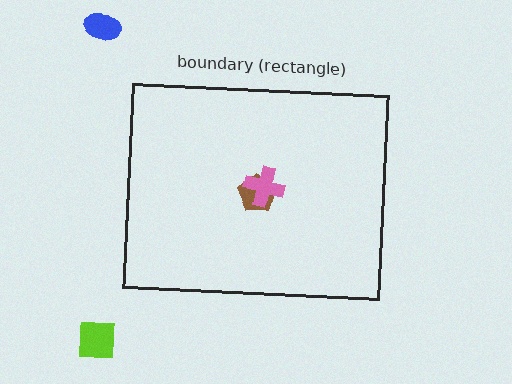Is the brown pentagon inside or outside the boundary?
Inside.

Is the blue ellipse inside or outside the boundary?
Outside.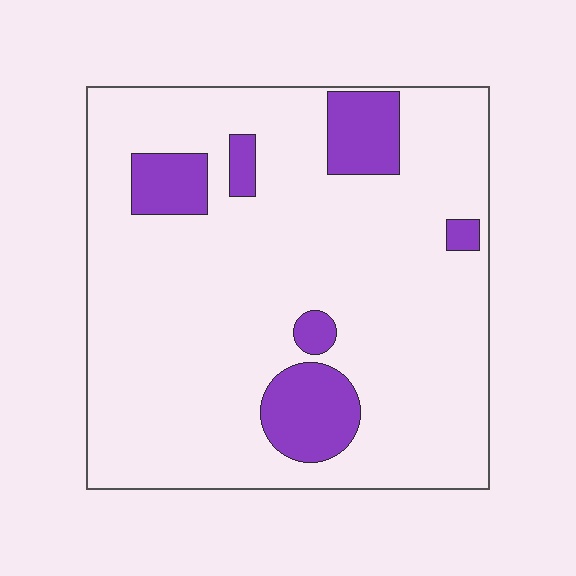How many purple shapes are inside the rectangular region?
6.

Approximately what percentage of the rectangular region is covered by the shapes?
Approximately 15%.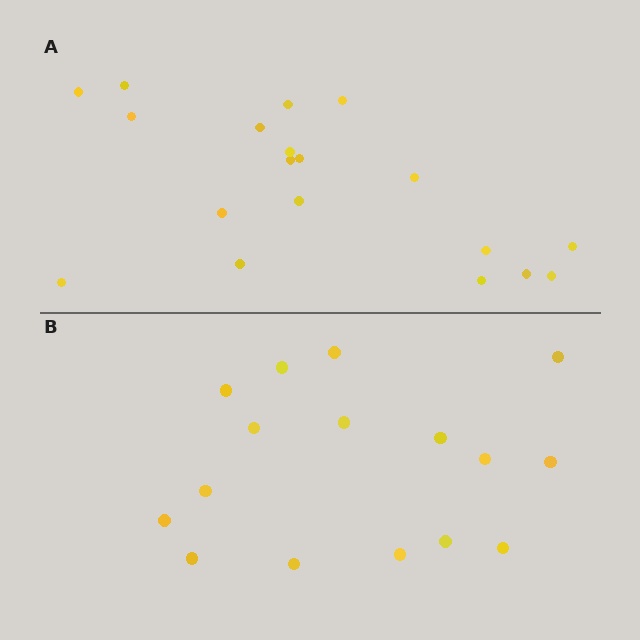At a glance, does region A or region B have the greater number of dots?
Region A (the top region) has more dots.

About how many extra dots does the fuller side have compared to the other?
Region A has just a few more — roughly 2 or 3 more dots than region B.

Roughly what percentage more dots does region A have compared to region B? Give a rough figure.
About 20% more.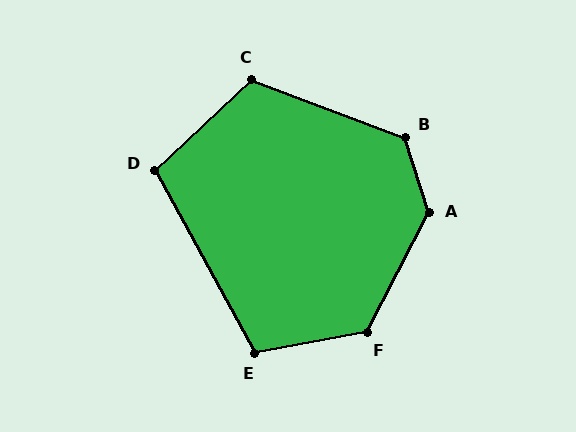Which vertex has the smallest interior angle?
D, at approximately 104 degrees.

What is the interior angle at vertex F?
Approximately 127 degrees (obtuse).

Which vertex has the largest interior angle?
A, at approximately 135 degrees.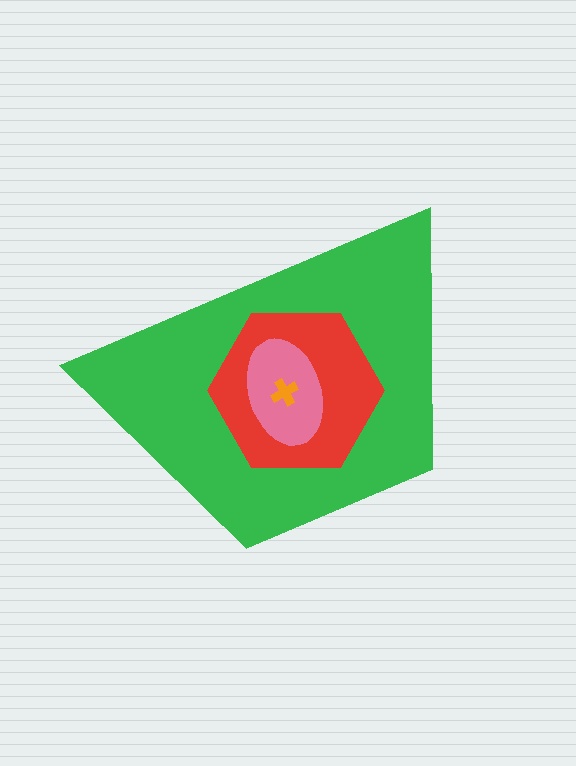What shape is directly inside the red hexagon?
The pink ellipse.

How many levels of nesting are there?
4.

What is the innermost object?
The orange cross.